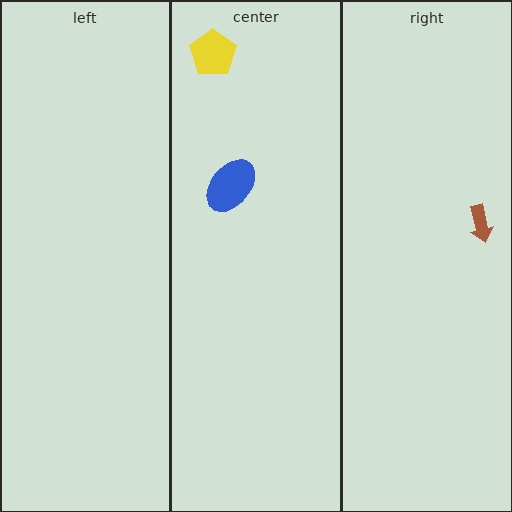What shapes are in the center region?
The blue ellipse, the yellow pentagon.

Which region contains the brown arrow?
The right region.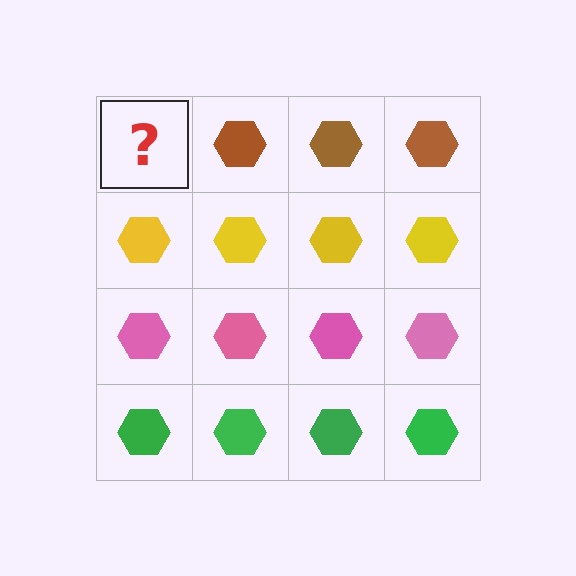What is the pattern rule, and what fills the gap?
The rule is that each row has a consistent color. The gap should be filled with a brown hexagon.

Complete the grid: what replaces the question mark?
The question mark should be replaced with a brown hexagon.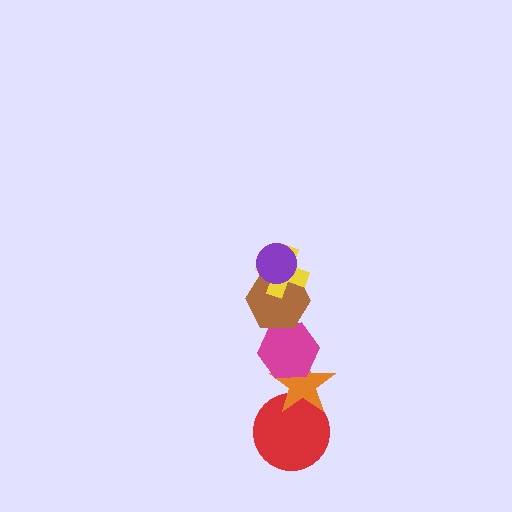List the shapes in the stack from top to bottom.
From top to bottom: the purple circle, the yellow cross, the brown hexagon, the magenta hexagon, the orange star, the red circle.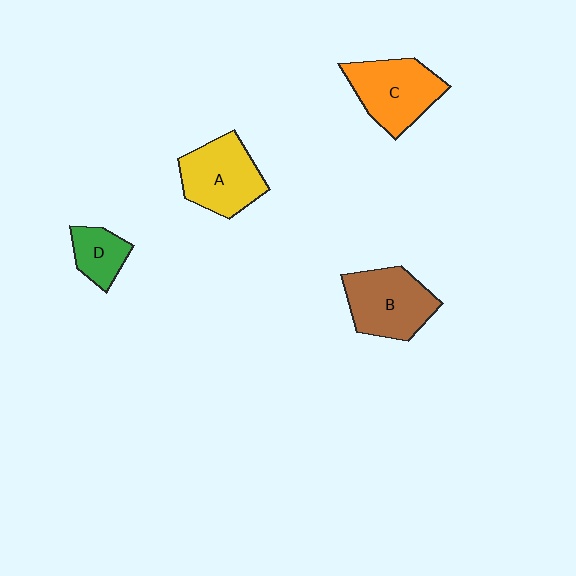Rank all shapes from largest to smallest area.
From largest to smallest: C (orange), B (brown), A (yellow), D (green).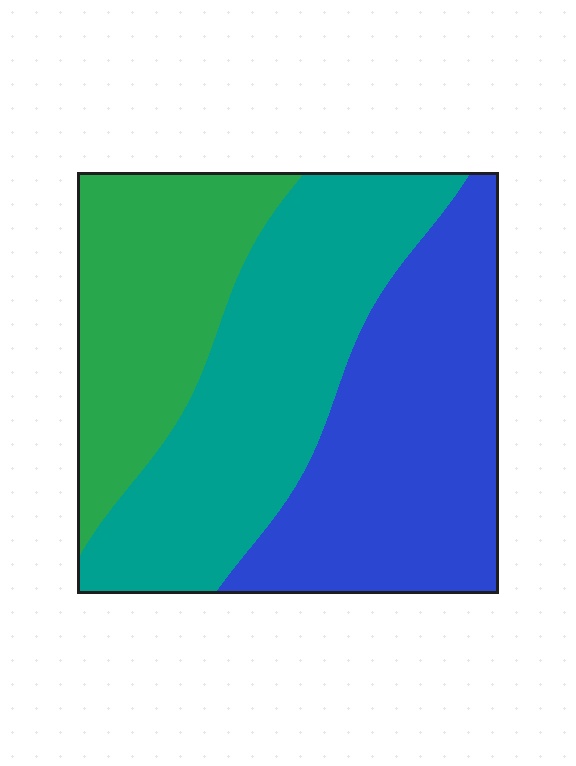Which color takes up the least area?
Green, at roughly 25%.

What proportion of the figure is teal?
Teal takes up about three eighths (3/8) of the figure.